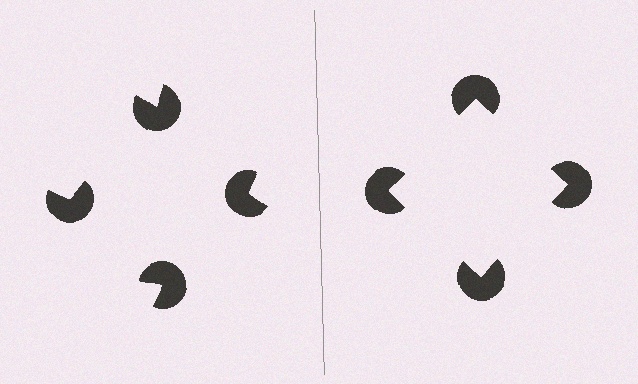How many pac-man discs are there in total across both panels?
8 — 4 on each side.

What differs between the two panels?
The pac-man discs are positioned identically on both sides; only the wedge orientations differ. On the right they align to a square; on the left they are misaligned.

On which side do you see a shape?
An illusory square appears on the right side. On the left side the wedge cuts are rotated, so no coherent shape forms.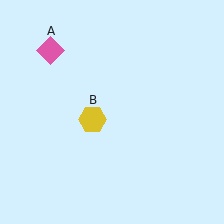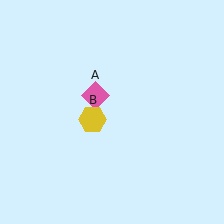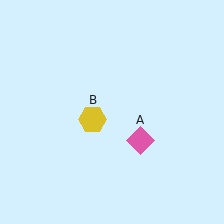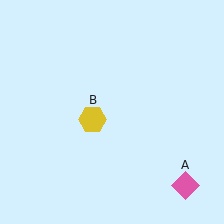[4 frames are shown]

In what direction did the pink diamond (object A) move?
The pink diamond (object A) moved down and to the right.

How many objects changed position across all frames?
1 object changed position: pink diamond (object A).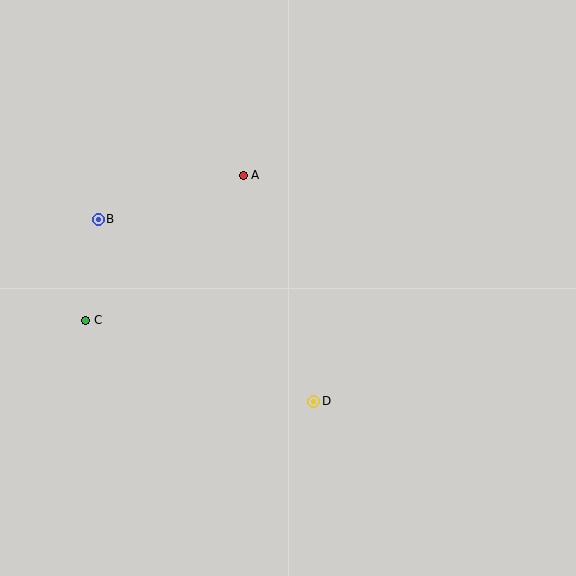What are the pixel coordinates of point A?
Point A is at (243, 175).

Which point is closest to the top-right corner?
Point A is closest to the top-right corner.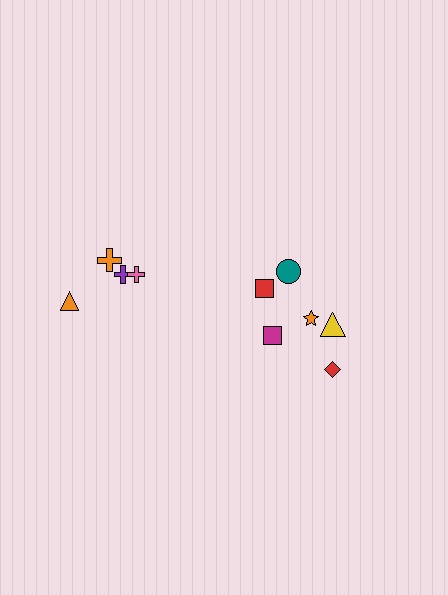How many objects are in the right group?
There are 6 objects.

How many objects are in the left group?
There are 4 objects.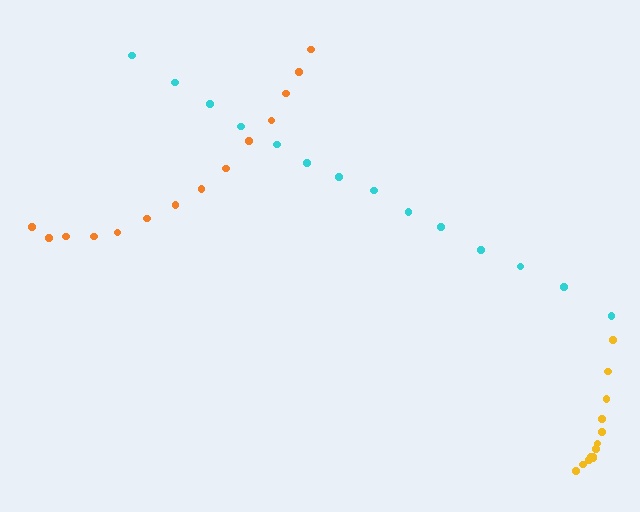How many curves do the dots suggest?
There are 3 distinct paths.